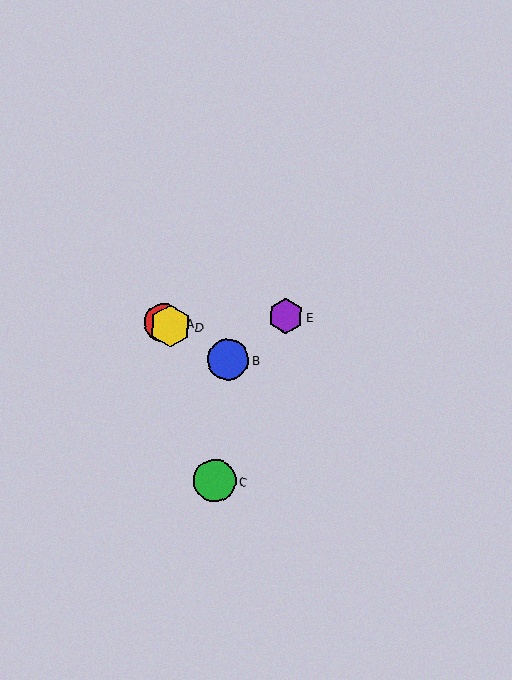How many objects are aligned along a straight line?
3 objects (A, B, D) are aligned along a straight line.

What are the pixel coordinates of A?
Object A is at (164, 323).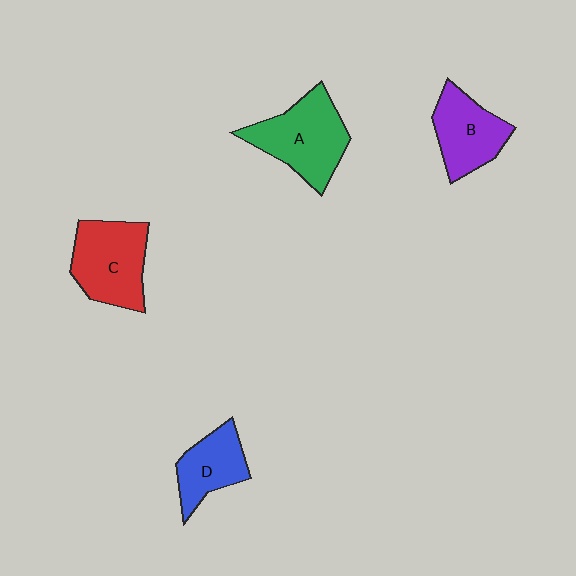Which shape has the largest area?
Shape A (green).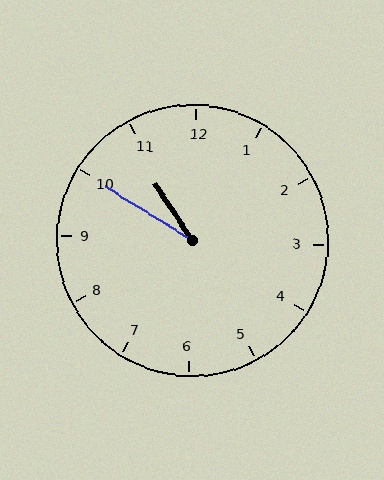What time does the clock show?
10:50.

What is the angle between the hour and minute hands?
Approximately 25 degrees.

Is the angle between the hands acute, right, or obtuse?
It is acute.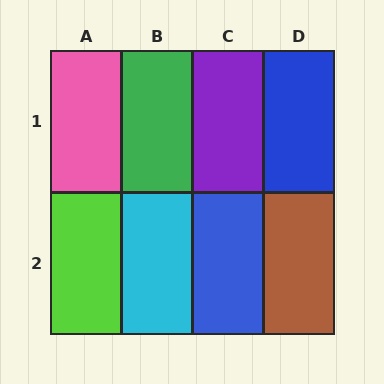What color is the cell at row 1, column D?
Blue.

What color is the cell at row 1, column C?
Purple.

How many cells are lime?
1 cell is lime.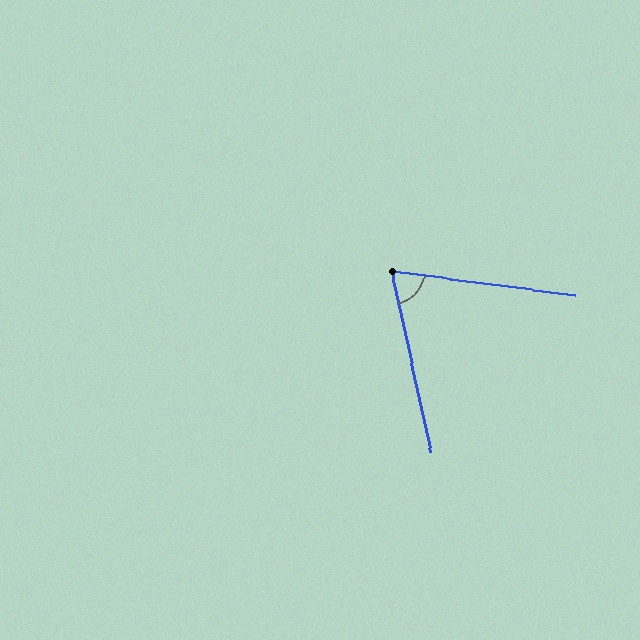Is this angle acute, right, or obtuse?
It is acute.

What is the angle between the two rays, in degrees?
Approximately 70 degrees.